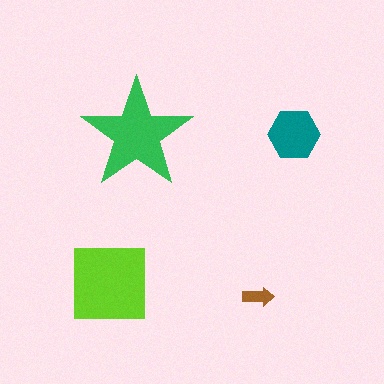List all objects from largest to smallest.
The lime square, the green star, the teal hexagon, the brown arrow.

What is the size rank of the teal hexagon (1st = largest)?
3rd.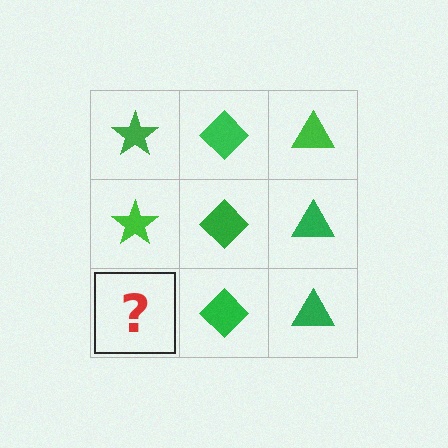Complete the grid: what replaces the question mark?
The question mark should be replaced with a green star.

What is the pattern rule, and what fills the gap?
The rule is that each column has a consistent shape. The gap should be filled with a green star.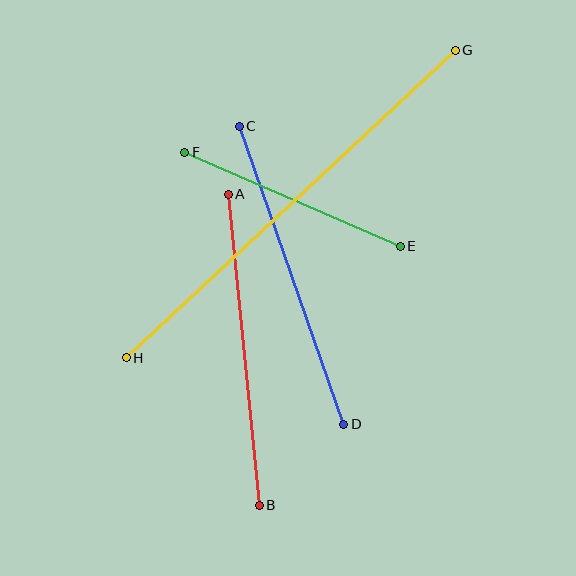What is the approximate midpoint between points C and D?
The midpoint is at approximately (291, 275) pixels.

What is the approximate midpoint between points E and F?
The midpoint is at approximately (292, 199) pixels.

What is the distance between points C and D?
The distance is approximately 316 pixels.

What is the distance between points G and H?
The distance is approximately 451 pixels.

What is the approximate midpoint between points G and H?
The midpoint is at approximately (291, 204) pixels.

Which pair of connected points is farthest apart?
Points G and H are farthest apart.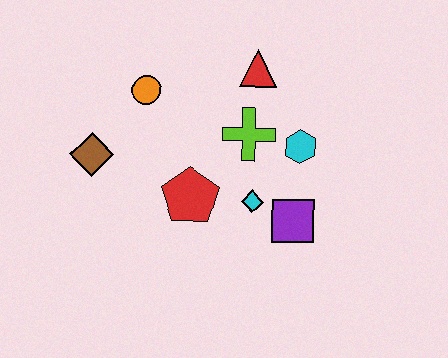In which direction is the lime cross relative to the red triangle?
The lime cross is below the red triangle.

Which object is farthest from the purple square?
The brown diamond is farthest from the purple square.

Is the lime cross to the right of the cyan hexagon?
No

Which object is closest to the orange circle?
The brown diamond is closest to the orange circle.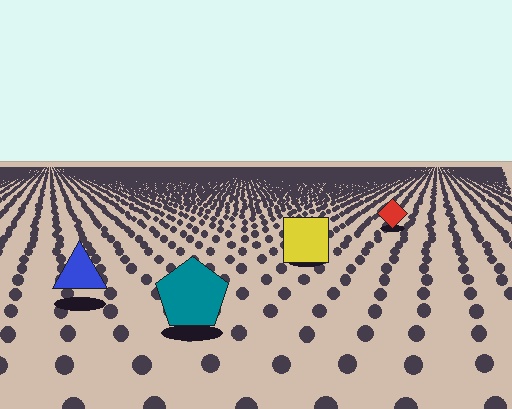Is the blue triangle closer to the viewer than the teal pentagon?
No. The teal pentagon is closer — you can tell from the texture gradient: the ground texture is coarser near it.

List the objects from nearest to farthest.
From nearest to farthest: the teal pentagon, the blue triangle, the yellow square, the red diamond.